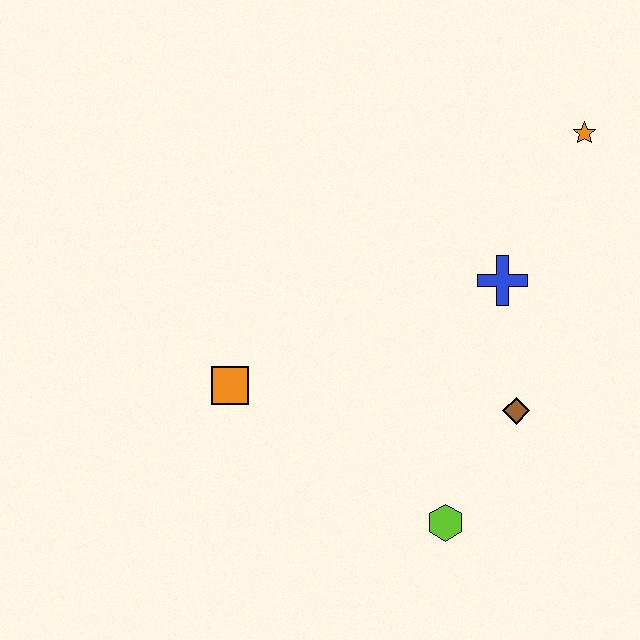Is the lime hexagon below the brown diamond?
Yes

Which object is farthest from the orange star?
The orange square is farthest from the orange star.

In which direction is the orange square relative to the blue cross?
The orange square is to the left of the blue cross.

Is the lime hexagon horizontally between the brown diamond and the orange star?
No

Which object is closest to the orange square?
The lime hexagon is closest to the orange square.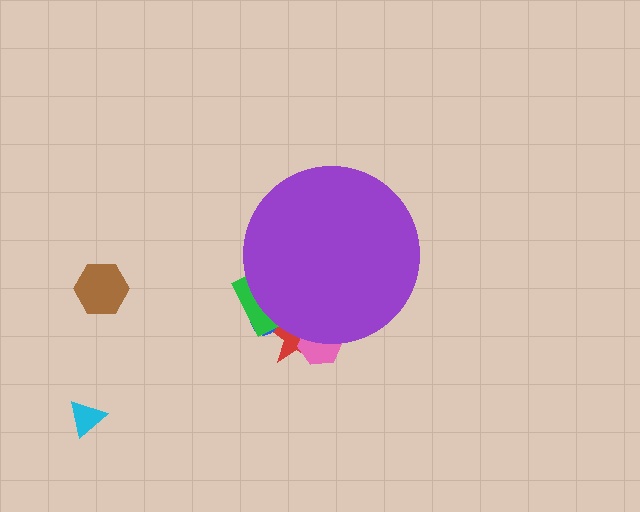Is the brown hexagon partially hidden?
No, the brown hexagon is fully visible.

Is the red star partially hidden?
Yes, the red star is partially hidden behind the purple circle.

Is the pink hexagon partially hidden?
Yes, the pink hexagon is partially hidden behind the purple circle.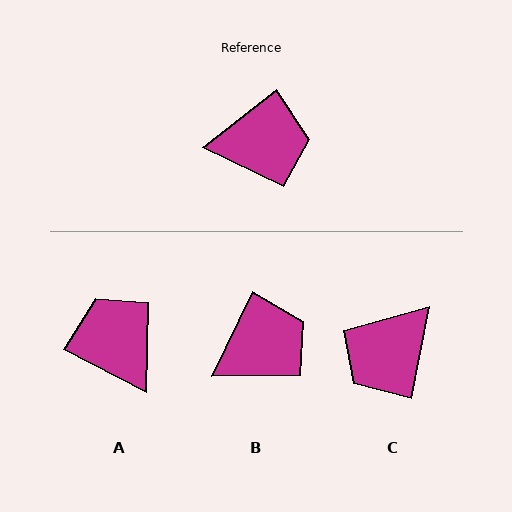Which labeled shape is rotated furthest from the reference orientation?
C, about 139 degrees away.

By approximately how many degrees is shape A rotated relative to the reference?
Approximately 115 degrees counter-clockwise.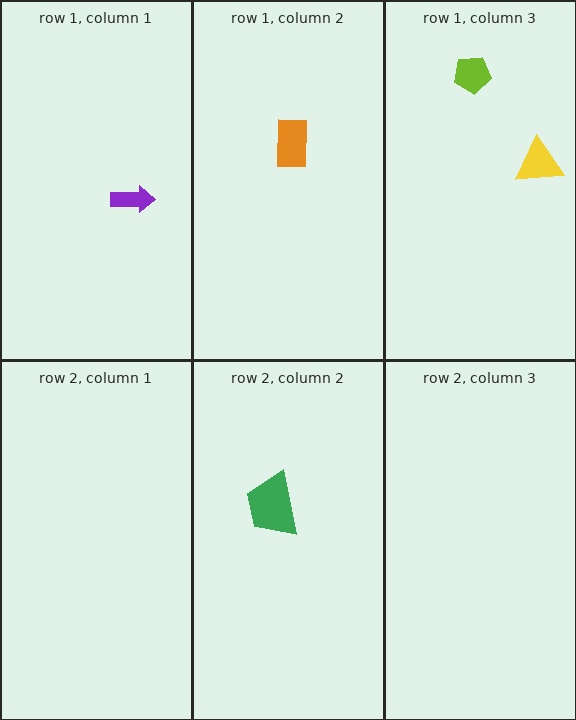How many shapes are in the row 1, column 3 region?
2.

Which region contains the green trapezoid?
The row 2, column 2 region.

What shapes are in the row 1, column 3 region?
The yellow triangle, the lime pentagon.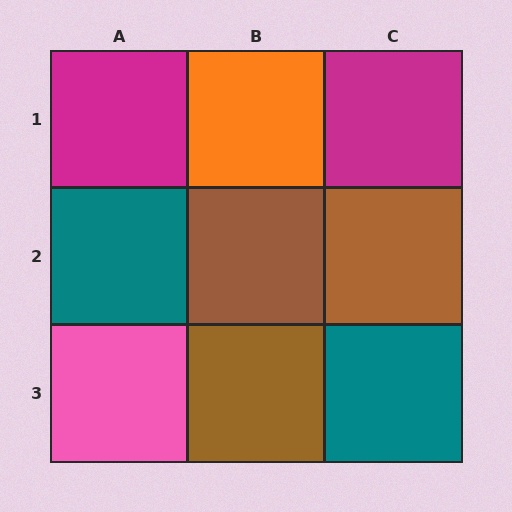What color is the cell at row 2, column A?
Teal.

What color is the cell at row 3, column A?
Pink.